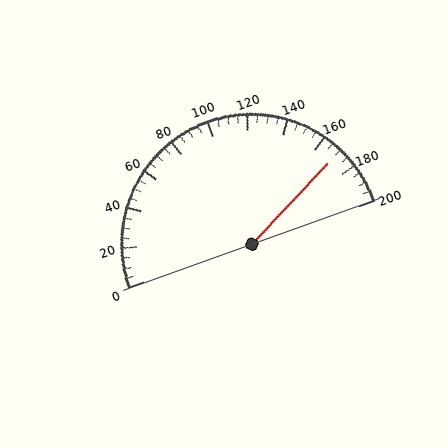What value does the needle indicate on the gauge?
The needle indicates approximately 170.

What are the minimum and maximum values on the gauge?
The gauge ranges from 0 to 200.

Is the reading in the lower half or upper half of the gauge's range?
The reading is in the upper half of the range (0 to 200).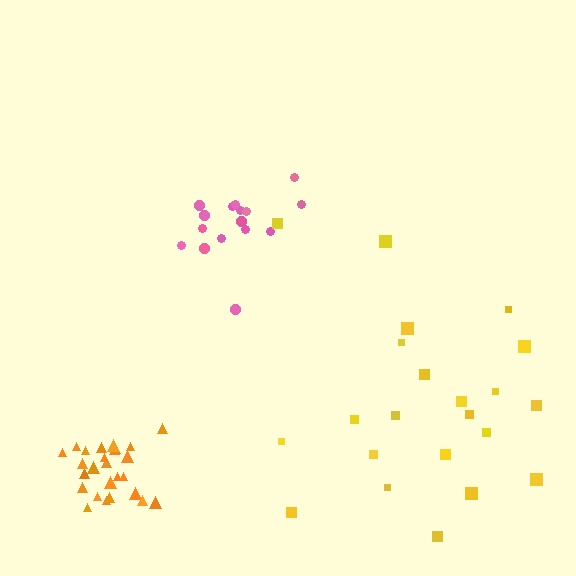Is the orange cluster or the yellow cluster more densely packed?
Orange.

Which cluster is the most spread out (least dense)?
Yellow.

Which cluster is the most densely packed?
Orange.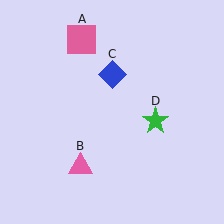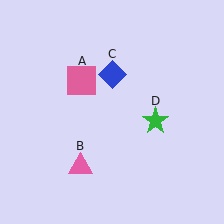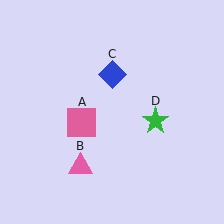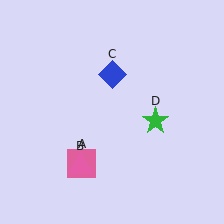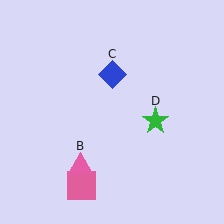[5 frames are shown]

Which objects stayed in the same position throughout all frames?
Pink triangle (object B) and blue diamond (object C) and green star (object D) remained stationary.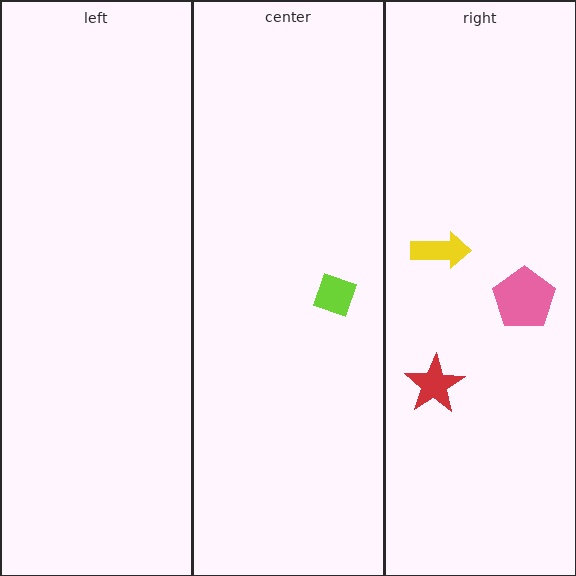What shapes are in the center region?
The lime diamond.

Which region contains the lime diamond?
The center region.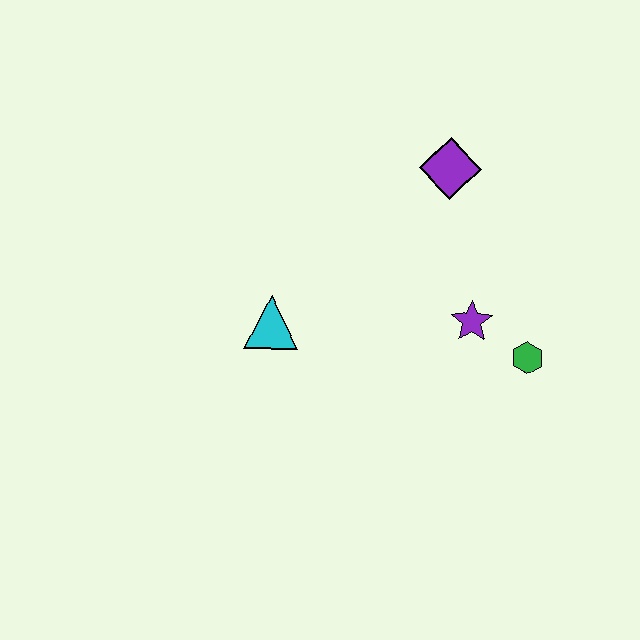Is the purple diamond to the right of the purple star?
No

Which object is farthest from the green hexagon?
The cyan triangle is farthest from the green hexagon.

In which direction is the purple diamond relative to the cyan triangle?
The purple diamond is to the right of the cyan triangle.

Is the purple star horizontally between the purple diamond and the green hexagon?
Yes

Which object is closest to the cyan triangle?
The purple star is closest to the cyan triangle.